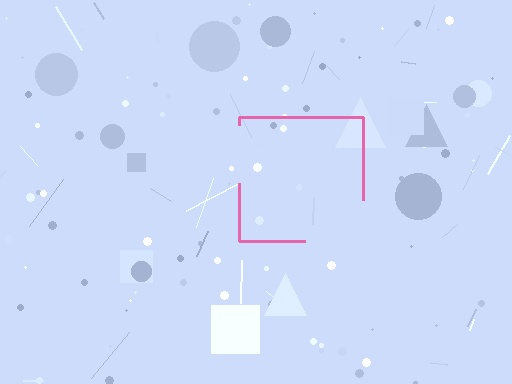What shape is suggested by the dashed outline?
The dashed outline suggests a square.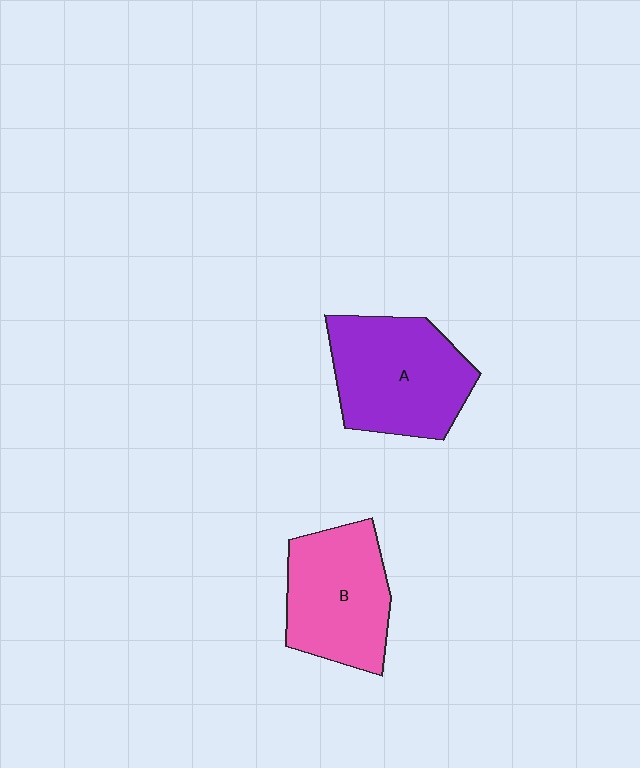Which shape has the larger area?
Shape A (purple).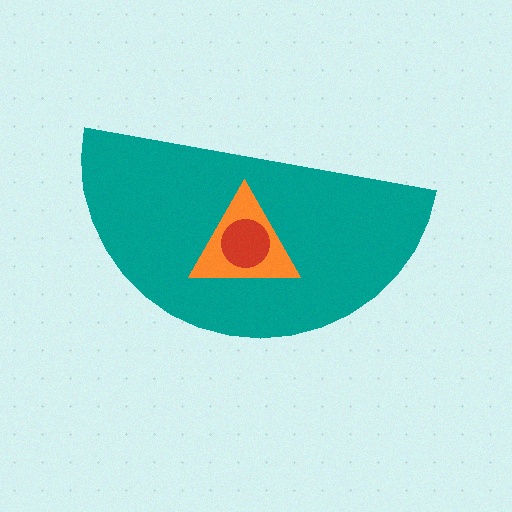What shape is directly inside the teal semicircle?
The orange triangle.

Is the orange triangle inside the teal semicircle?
Yes.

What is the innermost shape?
The red circle.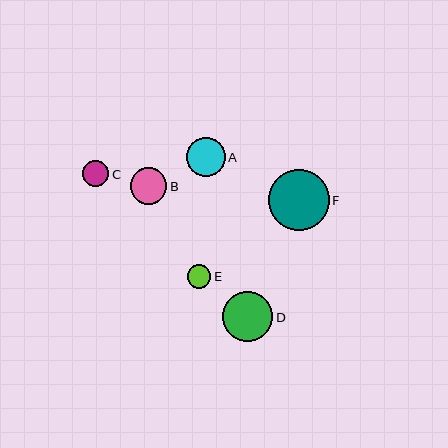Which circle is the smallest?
Circle E is the smallest with a size of approximately 24 pixels.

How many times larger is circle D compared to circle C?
Circle D is approximately 1.9 times the size of circle C.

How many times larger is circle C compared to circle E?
Circle C is approximately 1.1 times the size of circle E.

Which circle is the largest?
Circle F is the largest with a size of approximately 61 pixels.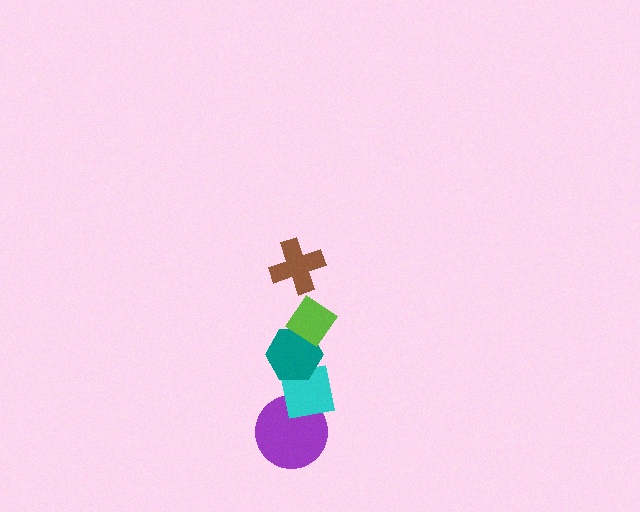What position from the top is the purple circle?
The purple circle is 5th from the top.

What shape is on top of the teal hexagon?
The lime diamond is on top of the teal hexagon.